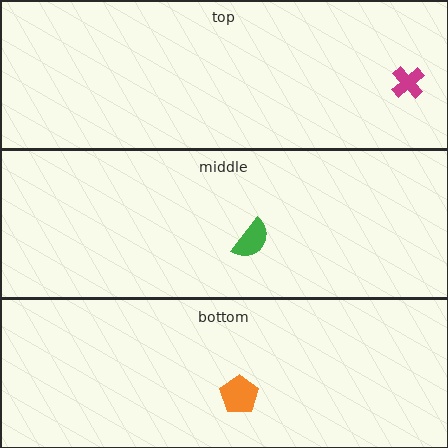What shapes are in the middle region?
The green semicircle.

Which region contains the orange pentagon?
The bottom region.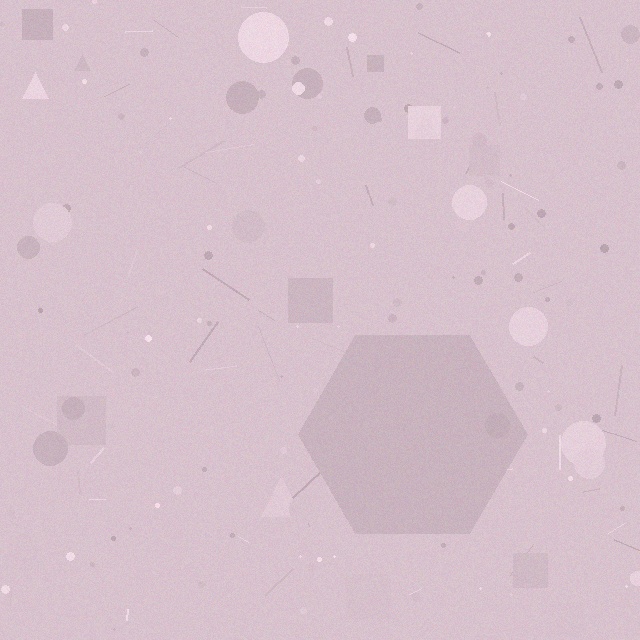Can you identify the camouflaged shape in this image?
The camouflaged shape is a hexagon.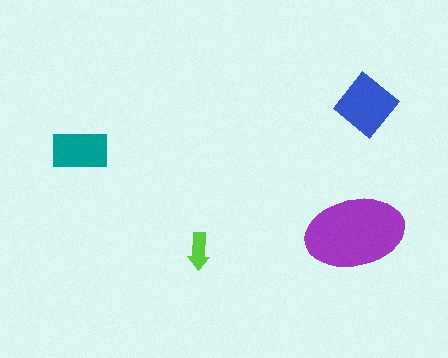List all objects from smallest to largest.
The lime arrow, the teal rectangle, the blue diamond, the purple ellipse.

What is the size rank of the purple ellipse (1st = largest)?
1st.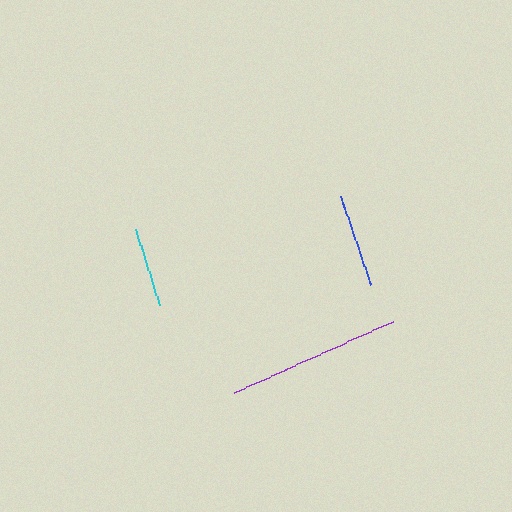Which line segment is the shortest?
The cyan line is the shortest at approximately 79 pixels.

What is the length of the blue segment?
The blue segment is approximately 94 pixels long.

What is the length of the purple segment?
The purple segment is approximately 173 pixels long.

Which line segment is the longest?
The purple line is the longest at approximately 173 pixels.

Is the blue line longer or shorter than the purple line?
The purple line is longer than the blue line.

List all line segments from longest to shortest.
From longest to shortest: purple, blue, cyan.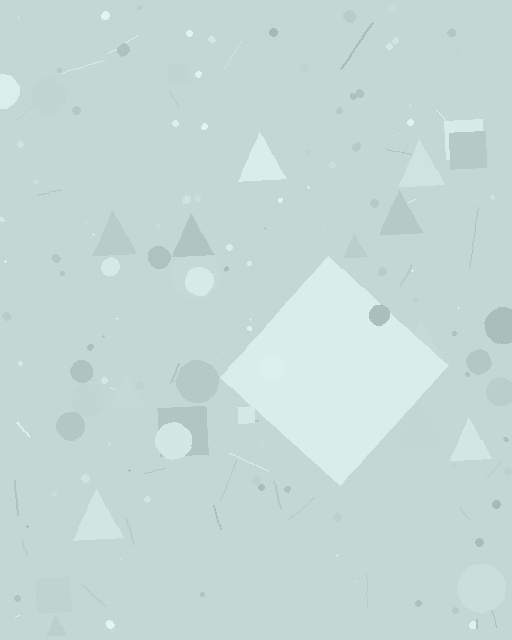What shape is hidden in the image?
A diamond is hidden in the image.